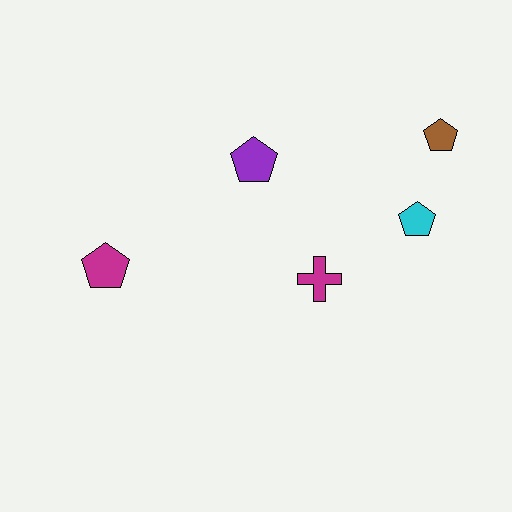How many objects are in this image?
There are 5 objects.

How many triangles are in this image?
There are no triangles.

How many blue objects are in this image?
There are no blue objects.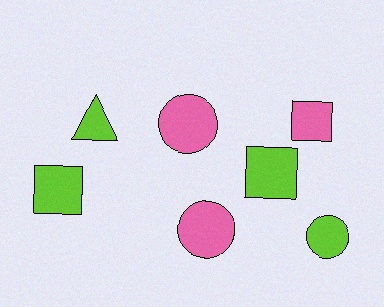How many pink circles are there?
There are 2 pink circles.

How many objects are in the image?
There are 7 objects.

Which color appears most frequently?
Lime, with 4 objects.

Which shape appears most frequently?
Square, with 3 objects.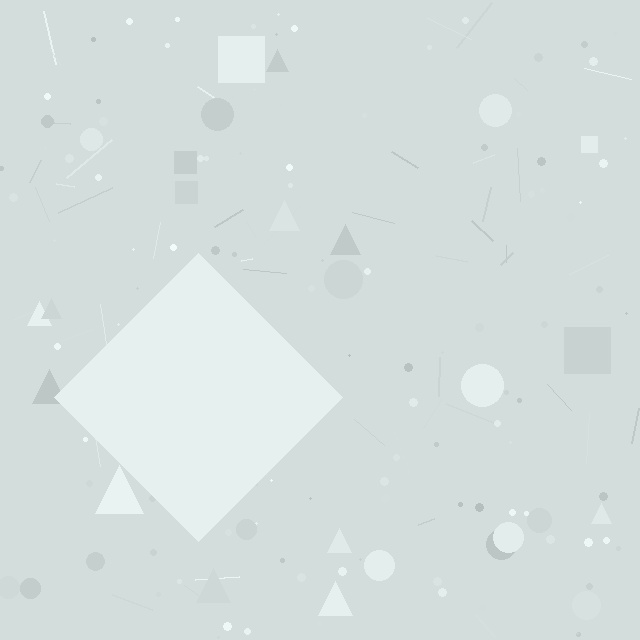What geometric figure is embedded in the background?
A diamond is embedded in the background.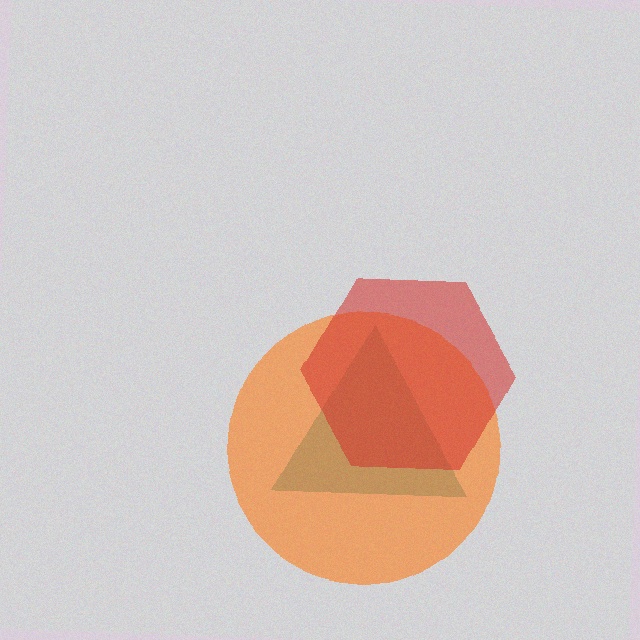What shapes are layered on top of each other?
The layered shapes are: a teal triangle, an orange circle, a red hexagon.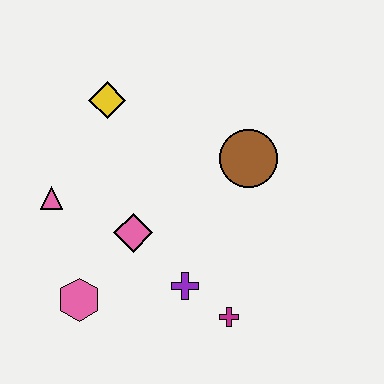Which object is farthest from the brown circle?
The pink hexagon is farthest from the brown circle.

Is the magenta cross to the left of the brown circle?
Yes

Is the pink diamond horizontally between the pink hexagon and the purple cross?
Yes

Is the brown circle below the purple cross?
No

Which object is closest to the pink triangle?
The pink diamond is closest to the pink triangle.